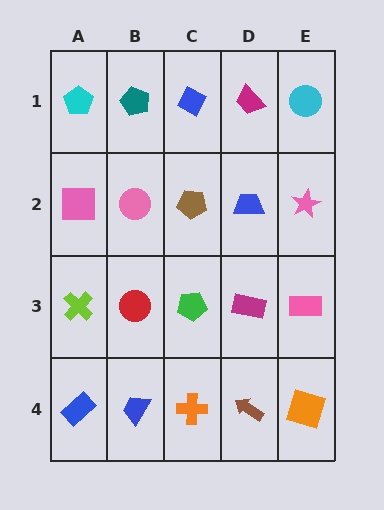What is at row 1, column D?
A magenta trapezoid.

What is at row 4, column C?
An orange cross.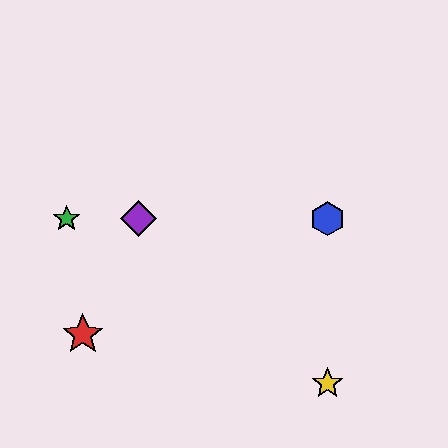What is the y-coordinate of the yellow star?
The yellow star is at y≈384.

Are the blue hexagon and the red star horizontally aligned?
No, the blue hexagon is at y≈219 and the red star is at y≈334.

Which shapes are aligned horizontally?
The blue hexagon, the green star, the purple diamond are aligned horizontally.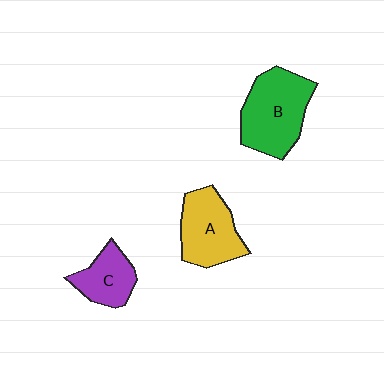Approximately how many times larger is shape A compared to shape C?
Approximately 1.4 times.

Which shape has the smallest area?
Shape C (purple).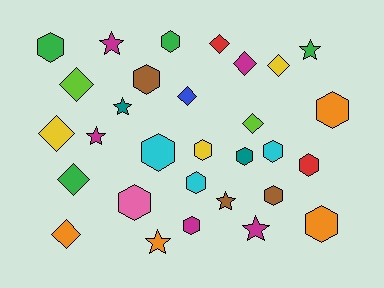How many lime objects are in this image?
There are 2 lime objects.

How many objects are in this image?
There are 30 objects.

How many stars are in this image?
There are 7 stars.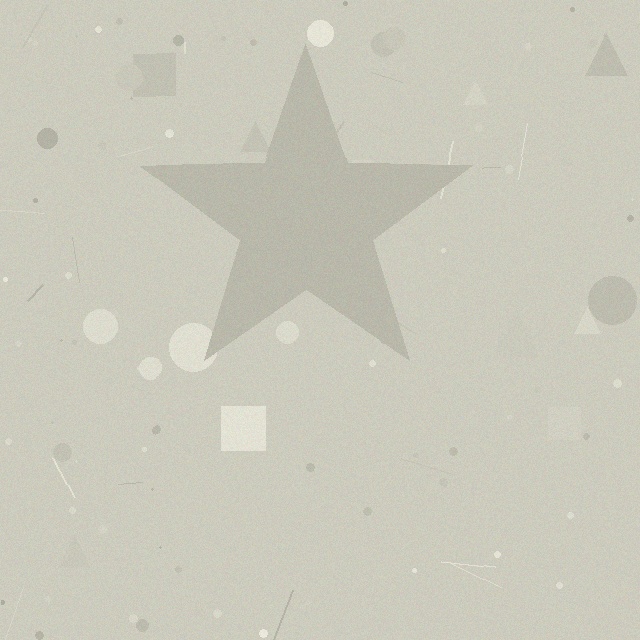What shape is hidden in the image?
A star is hidden in the image.